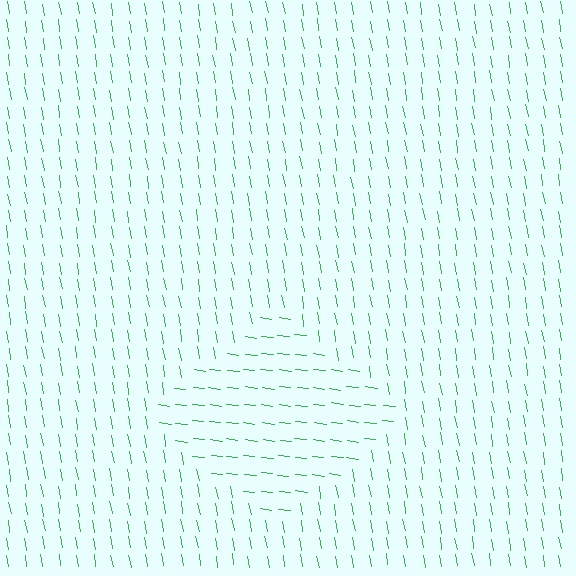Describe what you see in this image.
The image is filled with small green line segments. A diamond region in the image has lines oriented differently from the surrounding lines, creating a visible texture boundary.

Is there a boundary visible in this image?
Yes, there is a texture boundary formed by a change in line orientation.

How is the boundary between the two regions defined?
The boundary is defined purely by a change in line orientation (approximately 73 degrees difference). All lines are the same color and thickness.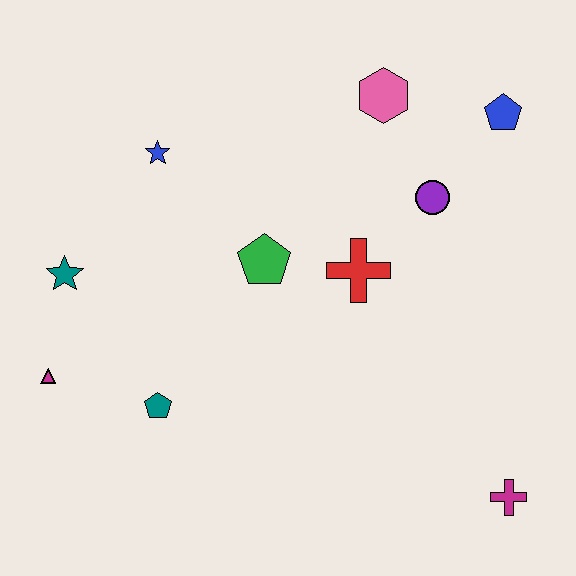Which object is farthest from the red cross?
The magenta triangle is farthest from the red cross.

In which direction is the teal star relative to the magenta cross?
The teal star is to the left of the magenta cross.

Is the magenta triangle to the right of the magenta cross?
No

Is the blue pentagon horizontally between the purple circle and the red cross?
No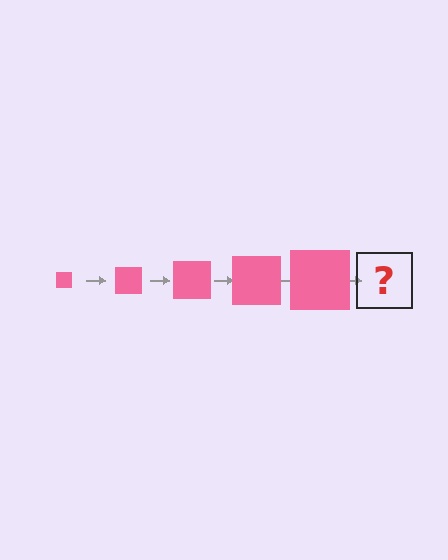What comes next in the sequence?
The next element should be a pink square, larger than the previous one.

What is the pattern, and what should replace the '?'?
The pattern is that the square gets progressively larger each step. The '?' should be a pink square, larger than the previous one.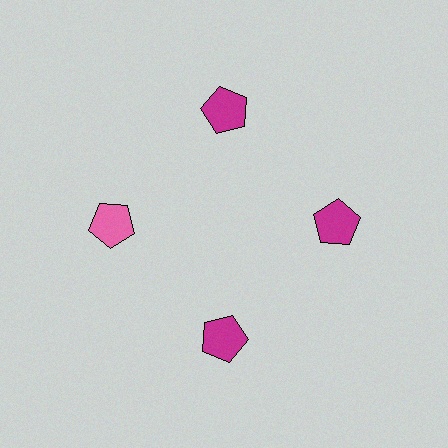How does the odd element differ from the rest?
It has a different color: pink instead of magenta.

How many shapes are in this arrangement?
There are 4 shapes arranged in a ring pattern.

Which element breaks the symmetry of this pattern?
The pink pentagon at roughly the 9 o'clock position breaks the symmetry. All other shapes are magenta pentagons.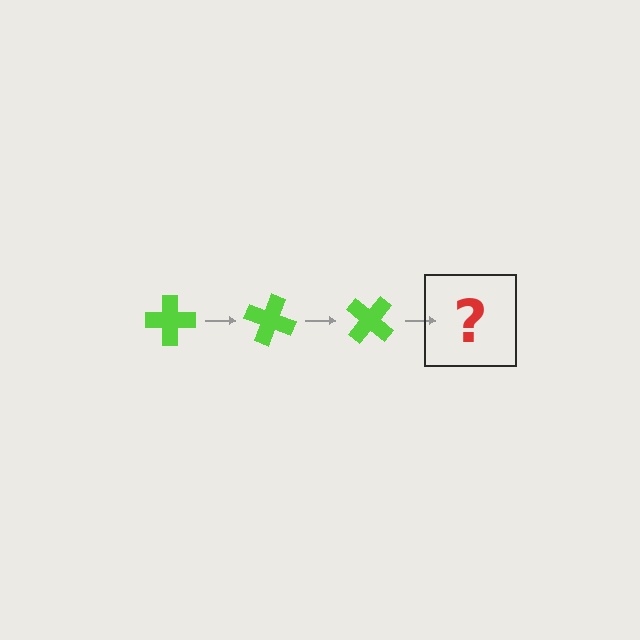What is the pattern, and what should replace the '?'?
The pattern is that the cross rotates 20 degrees each step. The '?' should be a lime cross rotated 60 degrees.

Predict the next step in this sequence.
The next step is a lime cross rotated 60 degrees.